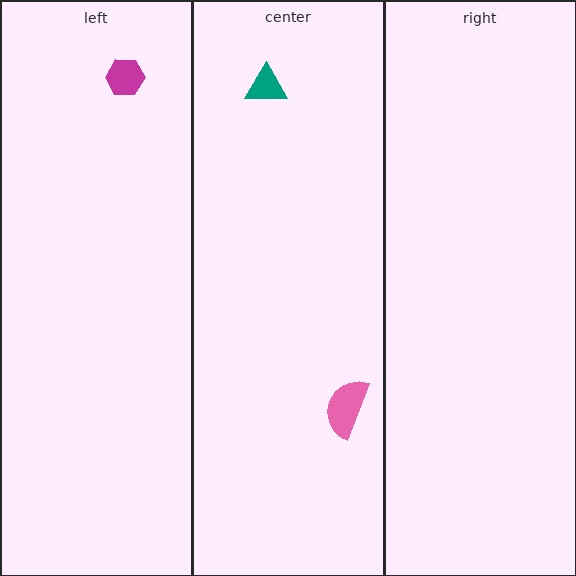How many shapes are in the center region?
2.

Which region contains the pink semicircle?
The center region.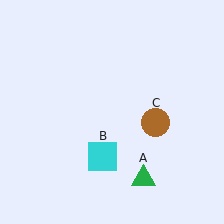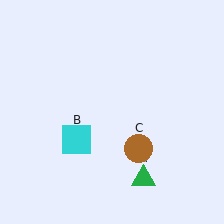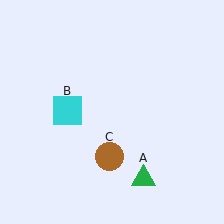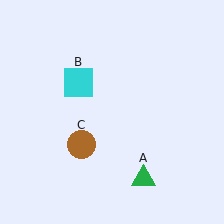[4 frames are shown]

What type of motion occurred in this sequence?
The cyan square (object B), brown circle (object C) rotated clockwise around the center of the scene.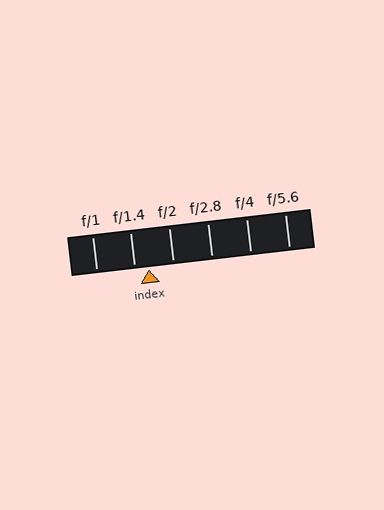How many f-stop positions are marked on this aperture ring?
There are 6 f-stop positions marked.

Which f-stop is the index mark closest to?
The index mark is closest to f/1.4.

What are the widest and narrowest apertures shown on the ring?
The widest aperture shown is f/1 and the narrowest is f/5.6.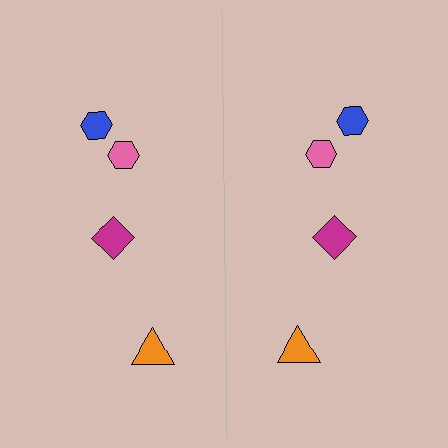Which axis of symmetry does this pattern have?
The pattern has a vertical axis of symmetry running through the center of the image.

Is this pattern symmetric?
Yes, this pattern has bilateral (reflection) symmetry.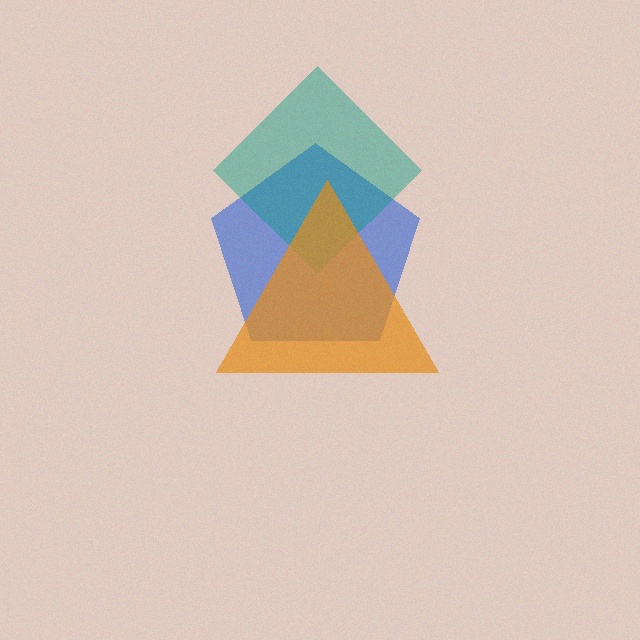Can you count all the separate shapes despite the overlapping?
Yes, there are 3 separate shapes.